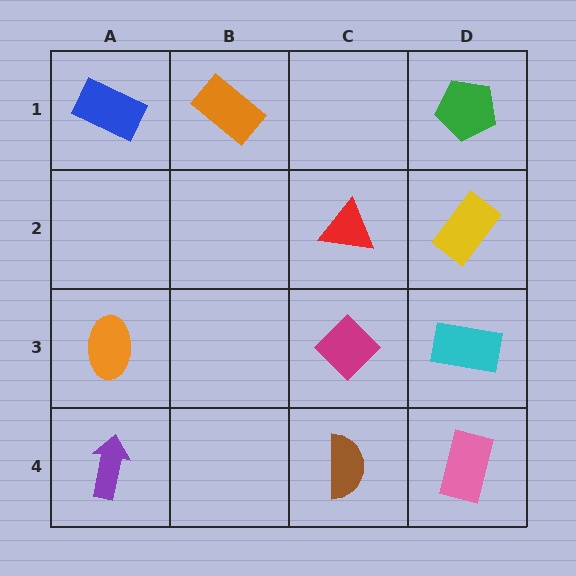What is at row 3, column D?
A cyan rectangle.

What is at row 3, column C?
A magenta diamond.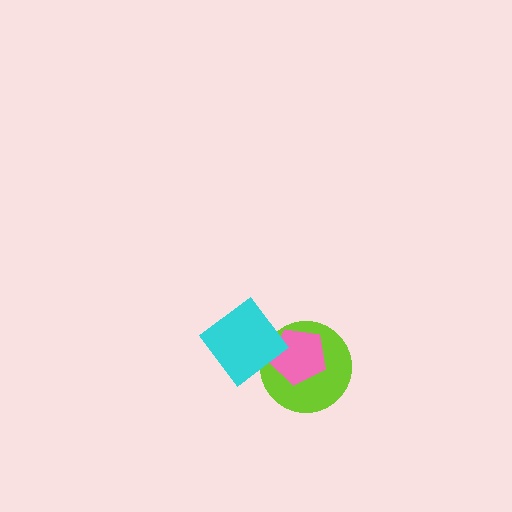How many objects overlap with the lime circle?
2 objects overlap with the lime circle.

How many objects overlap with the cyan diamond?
1 object overlaps with the cyan diamond.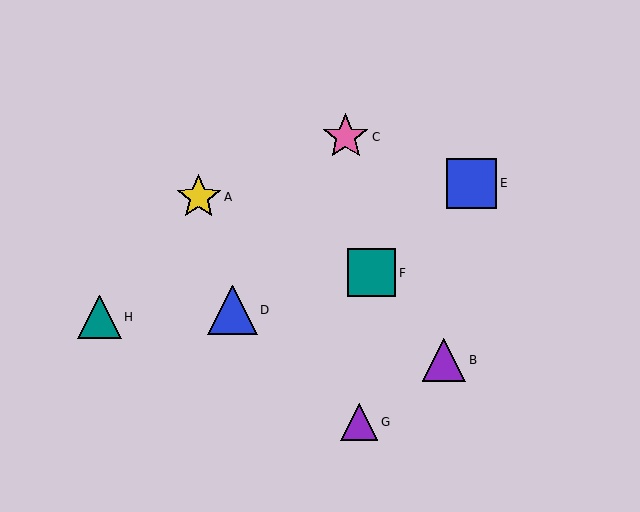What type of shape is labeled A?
Shape A is a yellow star.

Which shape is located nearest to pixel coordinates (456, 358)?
The purple triangle (labeled B) at (444, 360) is nearest to that location.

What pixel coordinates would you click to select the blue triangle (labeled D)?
Click at (233, 310) to select the blue triangle D.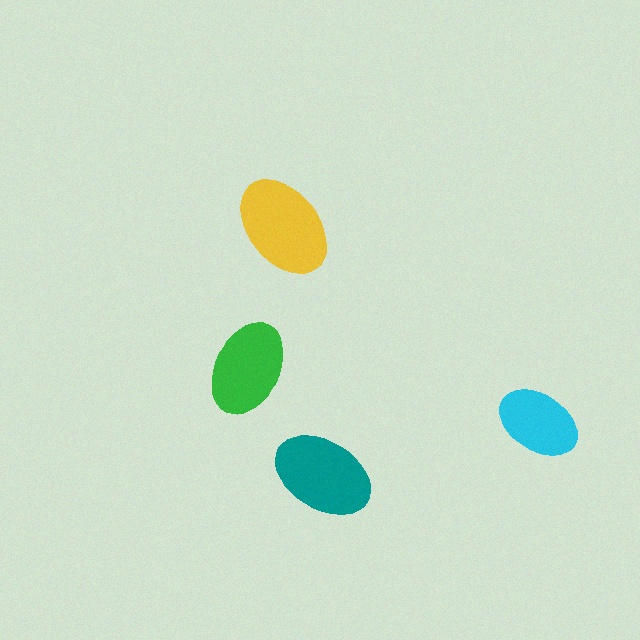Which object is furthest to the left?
The green ellipse is leftmost.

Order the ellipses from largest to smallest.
the yellow one, the teal one, the green one, the cyan one.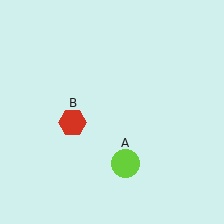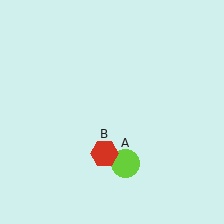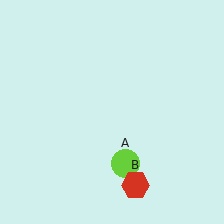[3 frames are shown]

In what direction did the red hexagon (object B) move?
The red hexagon (object B) moved down and to the right.